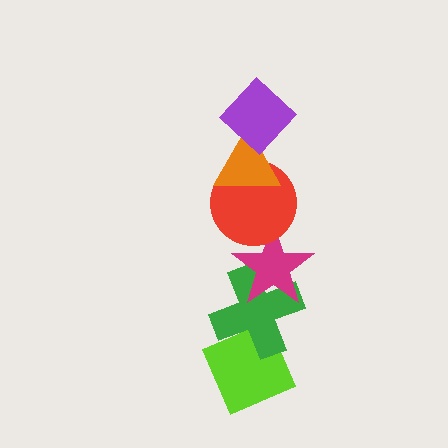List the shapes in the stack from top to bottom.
From top to bottom: the purple diamond, the orange triangle, the red circle, the magenta star, the green cross, the lime diamond.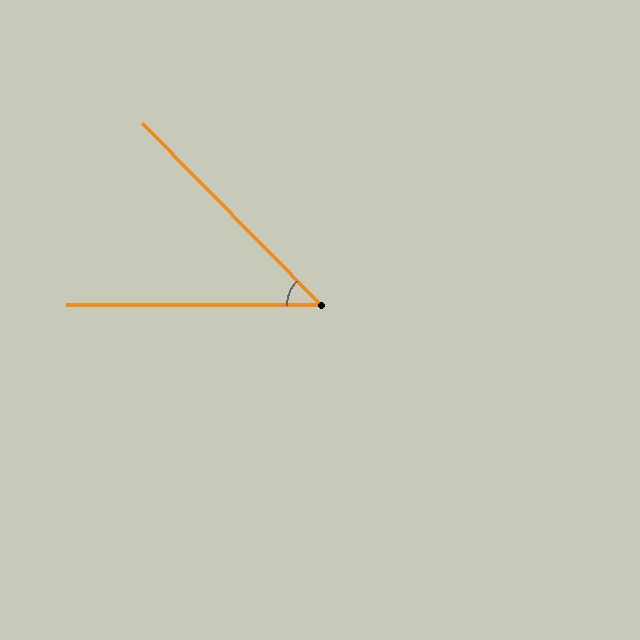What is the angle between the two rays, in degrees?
Approximately 46 degrees.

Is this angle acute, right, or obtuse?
It is acute.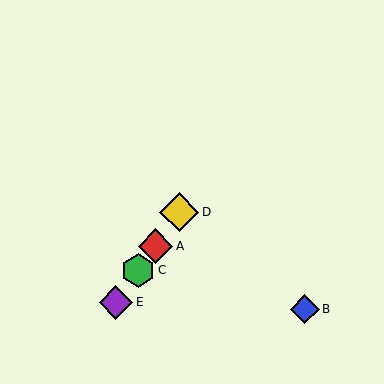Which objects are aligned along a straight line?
Objects A, C, D, E are aligned along a straight line.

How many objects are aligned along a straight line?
4 objects (A, C, D, E) are aligned along a straight line.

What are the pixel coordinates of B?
Object B is at (305, 309).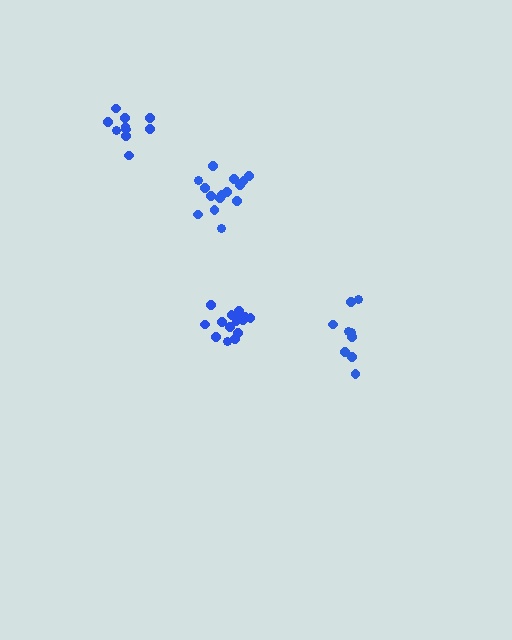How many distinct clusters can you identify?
There are 4 distinct clusters.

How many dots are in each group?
Group 1: 10 dots, Group 2: 15 dots, Group 3: 15 dots, Group 4: 9 dots (49 total).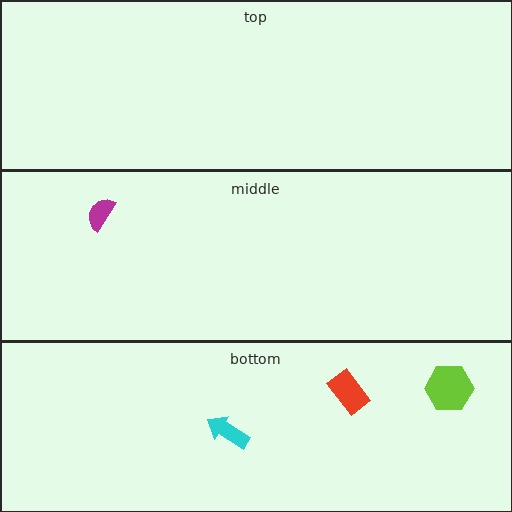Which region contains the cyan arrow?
The bottom region.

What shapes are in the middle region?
The magenta semicircle.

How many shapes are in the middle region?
1.